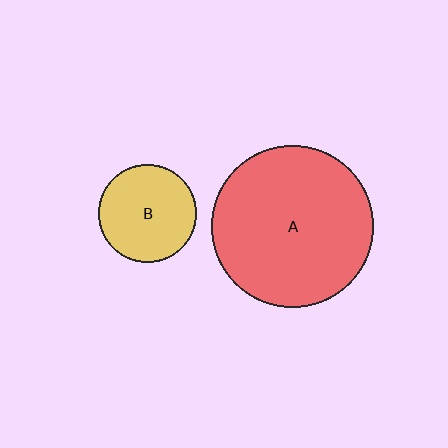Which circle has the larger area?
Circle A (red).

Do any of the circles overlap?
No, none of the circles overlap.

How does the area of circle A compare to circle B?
Approximately 2.7 times.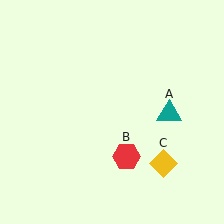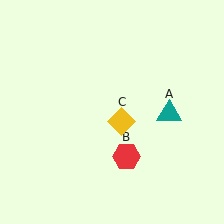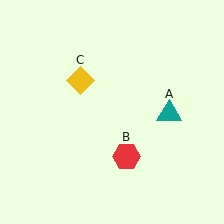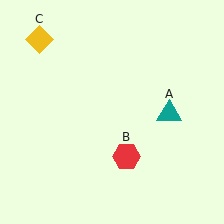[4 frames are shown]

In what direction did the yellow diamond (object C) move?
The yellow diamond (object C) moved up and to the left.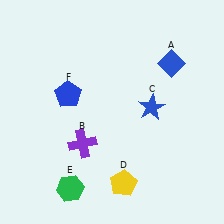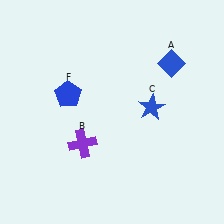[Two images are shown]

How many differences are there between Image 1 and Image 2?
There are 2 differences between the two images.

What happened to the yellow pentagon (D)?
The yellow pentagon (D) was removed in Image 2. It was in the bottom-right area of Image 1.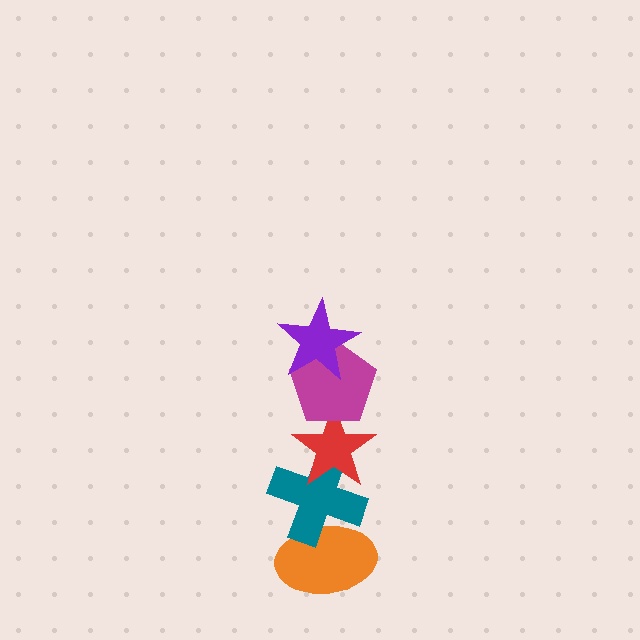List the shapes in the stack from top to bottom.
From top to bottom: the purple star, the magenta pentagon, the red star, the teal cross, the orange ellipse.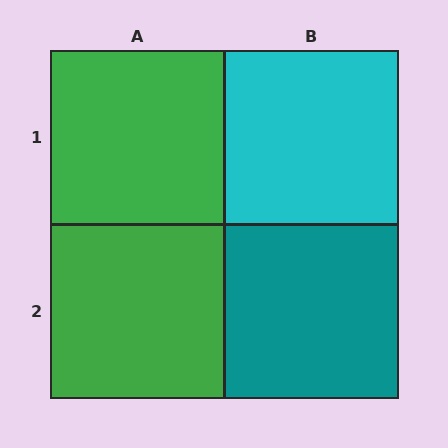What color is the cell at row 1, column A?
Green.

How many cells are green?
2 cells are green.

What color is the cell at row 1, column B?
Cyan.